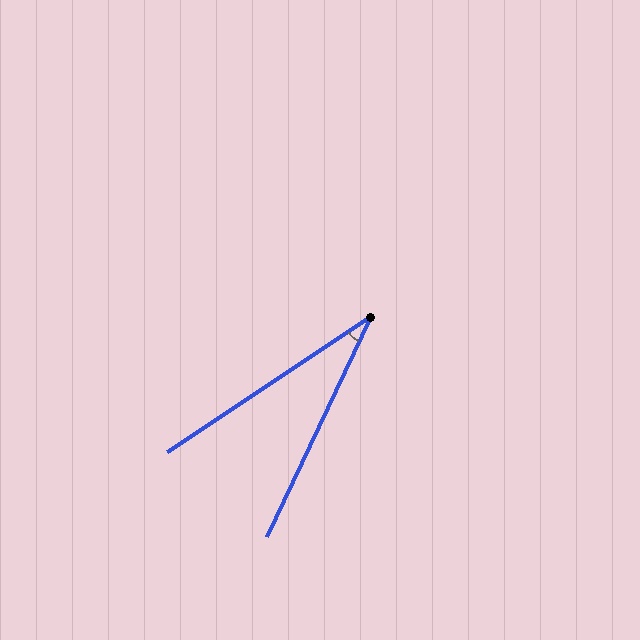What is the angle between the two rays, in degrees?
Approximately 31 degrees.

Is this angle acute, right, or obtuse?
It is acute.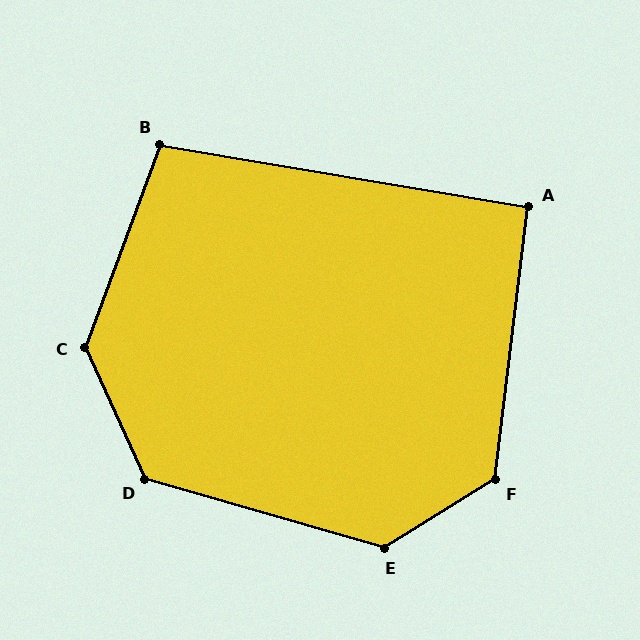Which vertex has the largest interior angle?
C, at approximately 135 degrees.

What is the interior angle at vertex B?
Approximately 101 degrees (obtuse).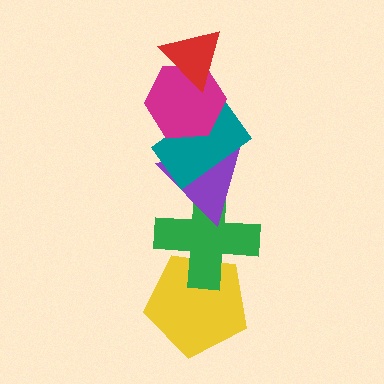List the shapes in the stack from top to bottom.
From top to bottom: the red triangle, the magenta hexagon, the teal rectangle, the purple triangle, the green cross, the yellow pentagon.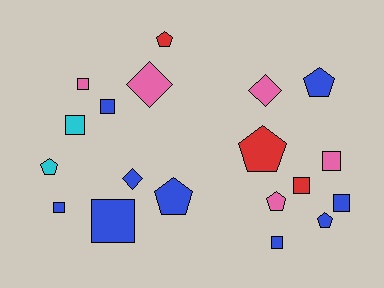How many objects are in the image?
There are 19 objects.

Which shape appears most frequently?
Square, with 9 objects.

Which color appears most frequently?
Blue, with 9 objects.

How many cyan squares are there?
There is 1 cyan square.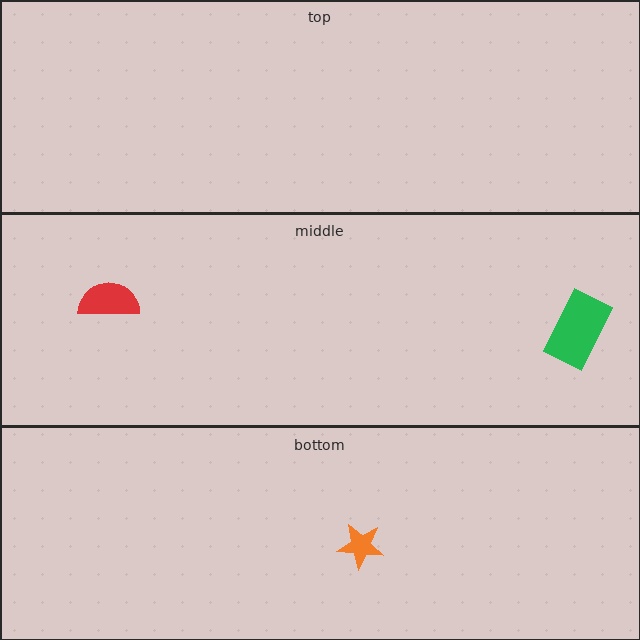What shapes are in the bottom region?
The orange star.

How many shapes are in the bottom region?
1.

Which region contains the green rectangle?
The middle region.